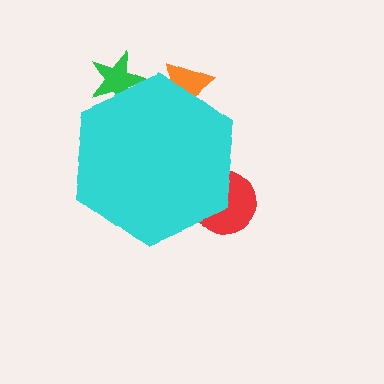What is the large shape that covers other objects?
A cyan hexagon.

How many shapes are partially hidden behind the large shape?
3 shapes are partially hidden.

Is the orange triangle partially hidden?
Yes, the orange triangle is partially hidden behind the cyan hexagon.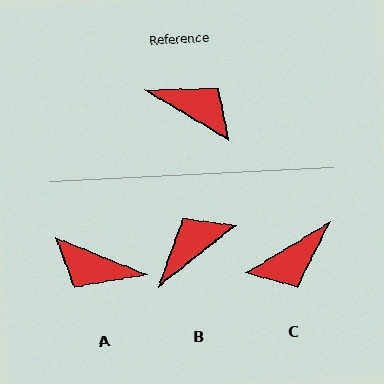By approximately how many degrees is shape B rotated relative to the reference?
Approximately 69 degrees counter-clockwise.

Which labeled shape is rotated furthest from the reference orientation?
A, about 172 degrees away.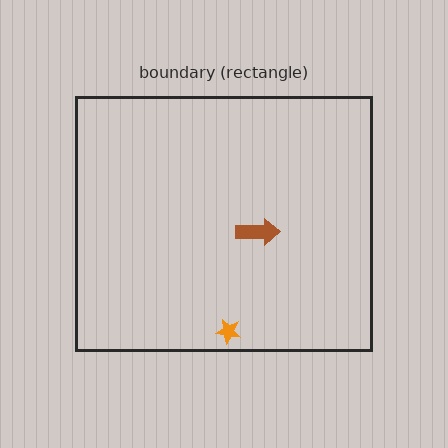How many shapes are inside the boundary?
2 inside, 0 outside.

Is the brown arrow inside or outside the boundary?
Inside.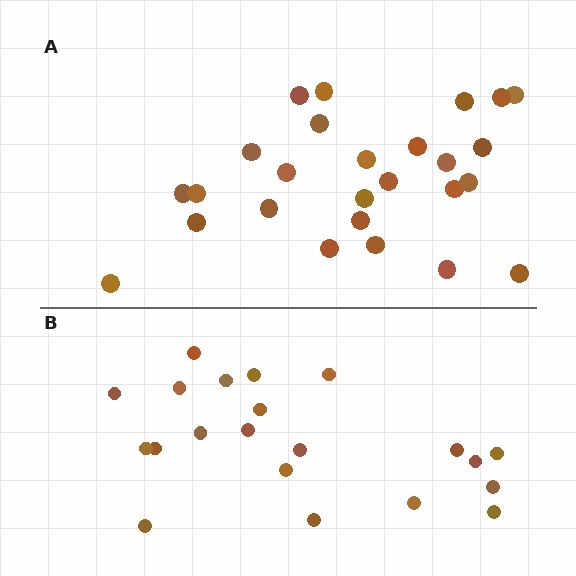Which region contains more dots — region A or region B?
Region A (the top region) has more dots.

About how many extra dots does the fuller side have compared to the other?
Region A has about 5 more dots than region B.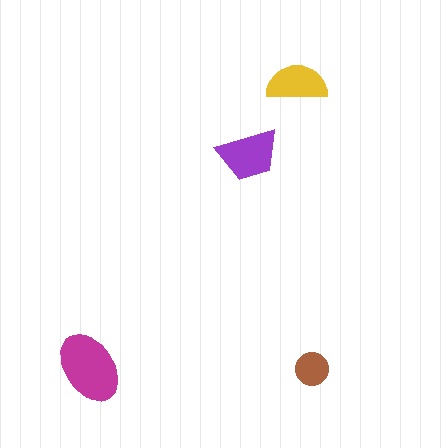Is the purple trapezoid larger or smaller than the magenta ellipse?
Smaller.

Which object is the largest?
The magenta ellipse.